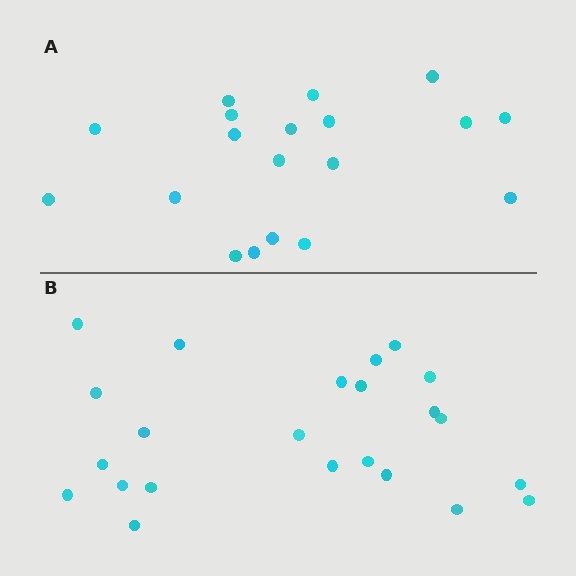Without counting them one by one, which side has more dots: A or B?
Region B (the bottom region) has more dots.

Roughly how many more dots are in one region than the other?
Region B has about 4 more dots than region A.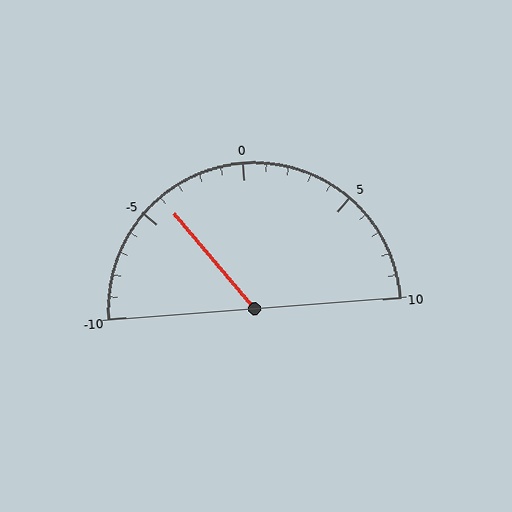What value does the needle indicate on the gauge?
The needle indicates approximately -4.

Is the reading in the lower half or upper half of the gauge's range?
The reading is in the lower half of the range (-10 to 10).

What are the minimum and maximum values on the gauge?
The gauge ranges from -10 to 10.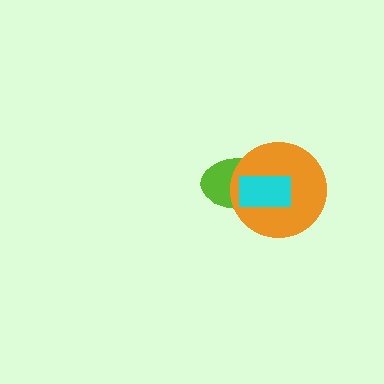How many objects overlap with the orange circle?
2 objects overlap with the orange circle.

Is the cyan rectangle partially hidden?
No, no other shape covers it.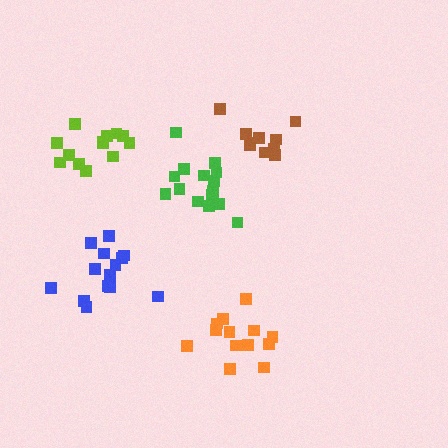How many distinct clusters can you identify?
There are 5 distinct clusters.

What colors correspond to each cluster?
The clusters are colored: lime, blue, orange, brown, green.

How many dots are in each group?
Group 1: 13 dots, Group 2: 14 dots, Group 3: 13 dots, Group 4: 10 dots, Group 5: 16 dots (66 total).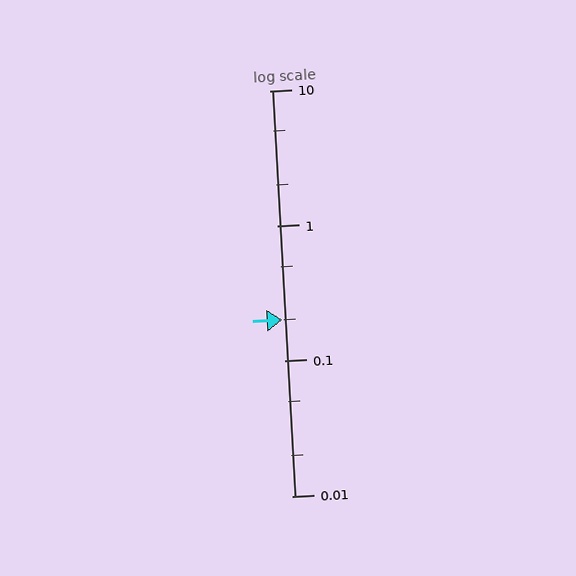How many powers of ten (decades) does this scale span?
The scale spans 3 decades, from 0.01 to 10.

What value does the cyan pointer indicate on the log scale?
The pointer indicates approximately 0.2.